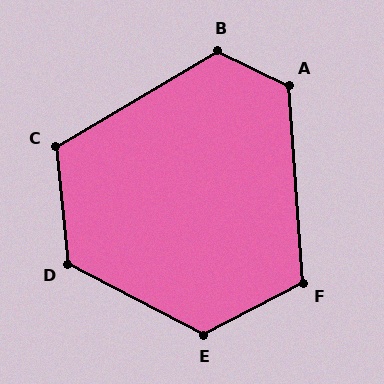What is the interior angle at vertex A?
Approximately 120 degrees (obtuse).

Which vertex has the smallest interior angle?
F, at approximately 113 degrees.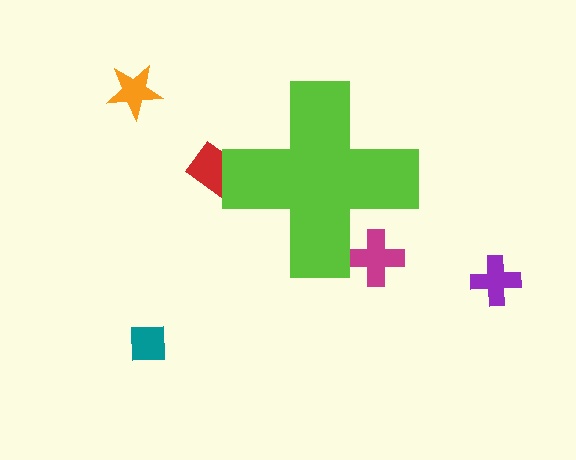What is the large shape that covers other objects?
A lime cross.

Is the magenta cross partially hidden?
Yes, the magenta cross is partially hidden behind the lime cross.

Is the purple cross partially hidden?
No, the purple cross is fully visible.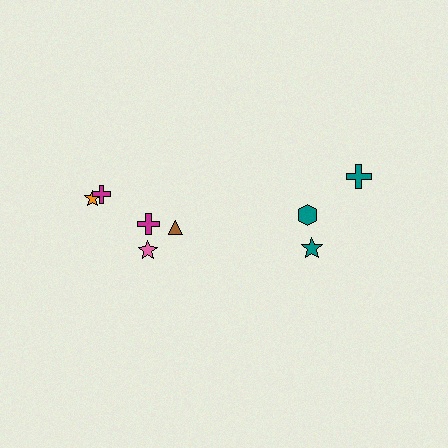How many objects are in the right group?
There are 3 objects.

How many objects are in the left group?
There are 5 objects.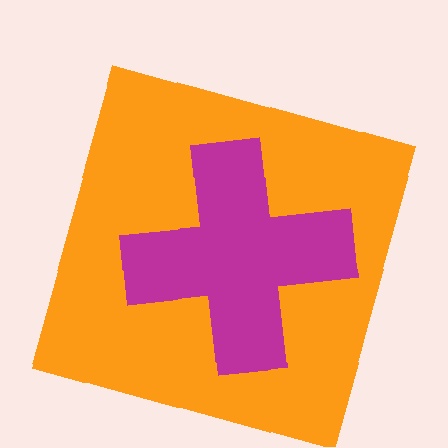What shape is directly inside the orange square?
The magenta cross.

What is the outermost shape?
The orange square.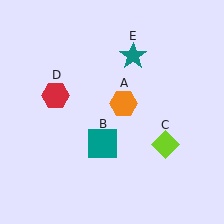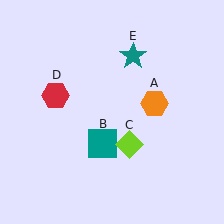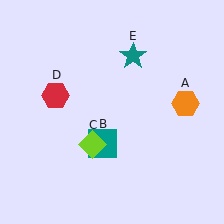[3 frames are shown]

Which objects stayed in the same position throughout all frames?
Teal square (object B) and red hexagon (object D) and teal star (object E) remained stationary.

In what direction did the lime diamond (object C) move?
The lime diamond (object C) moved left.